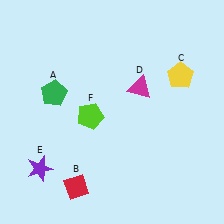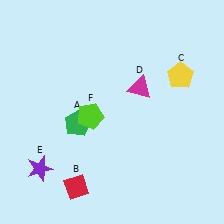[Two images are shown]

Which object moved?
The green pentagon (A) moved down.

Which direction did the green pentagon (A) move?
The green pentagon (A) moved down.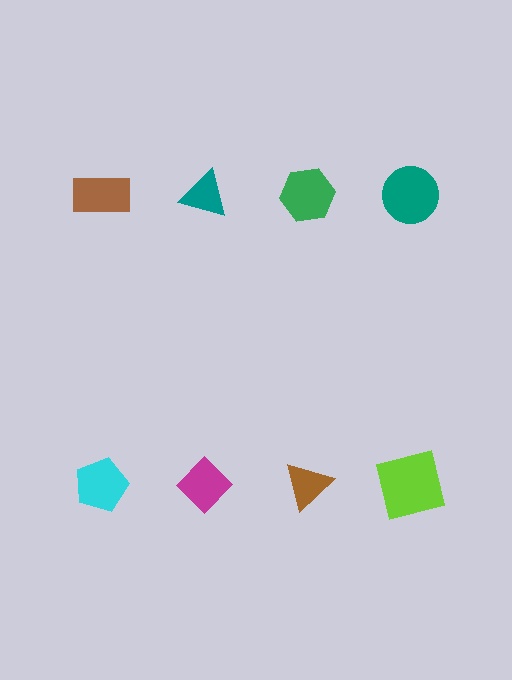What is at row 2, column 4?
A lime square.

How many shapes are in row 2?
4 shapes.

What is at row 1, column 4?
A teal circle.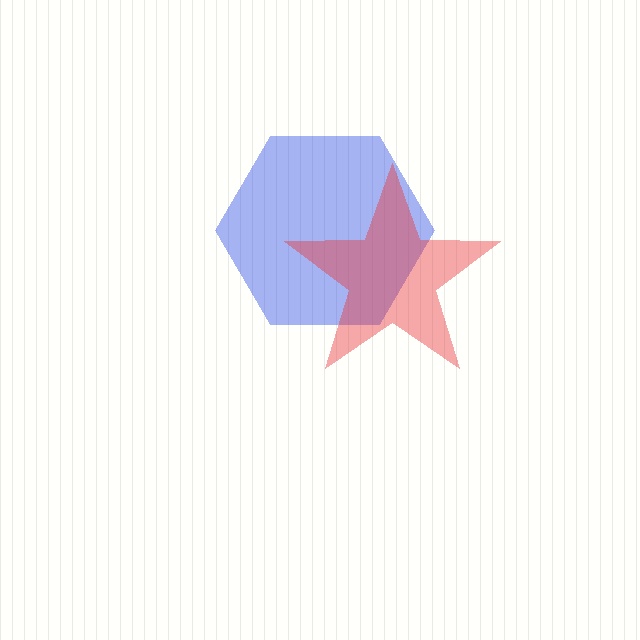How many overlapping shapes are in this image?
There are 2 overlapping shapes in the image.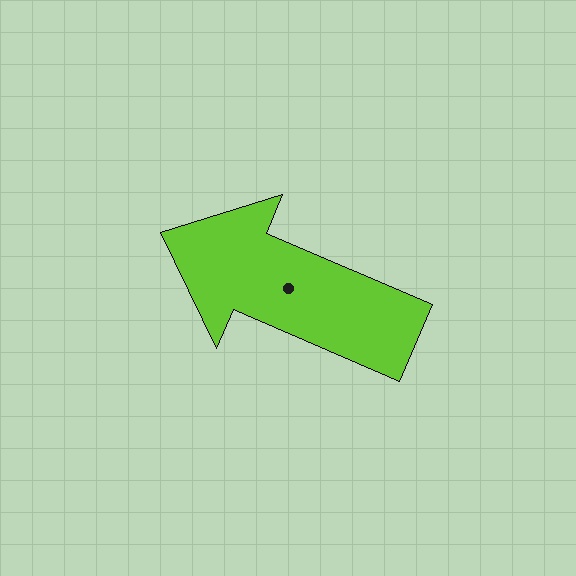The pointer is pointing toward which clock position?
Roughly 10 o'clock.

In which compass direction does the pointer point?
Northwest.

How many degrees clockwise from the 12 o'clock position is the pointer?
Approximately 293 degrees.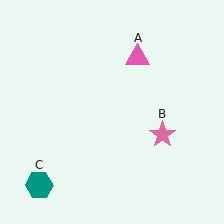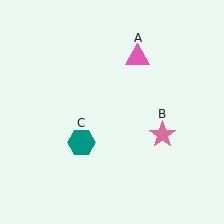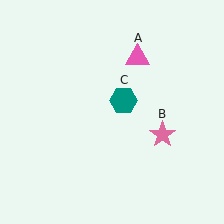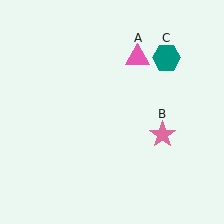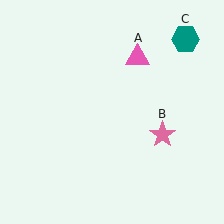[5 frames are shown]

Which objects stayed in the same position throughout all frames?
Pink triangle (object A) and pink star (object B) remained stationary.